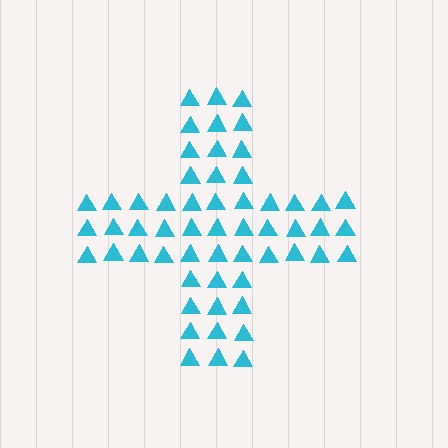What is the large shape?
The large shape is a cross.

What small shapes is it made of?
It is made of small triangles.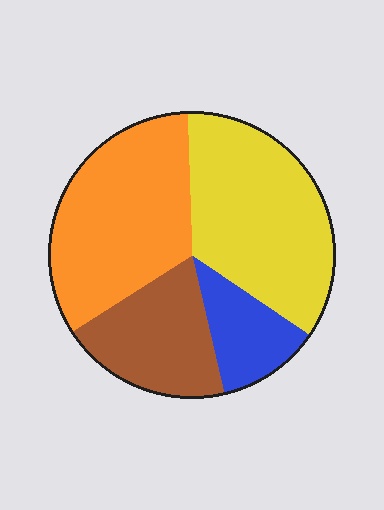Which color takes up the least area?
Blue, at roughly 10%.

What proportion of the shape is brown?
Brown covers 20% of the shape.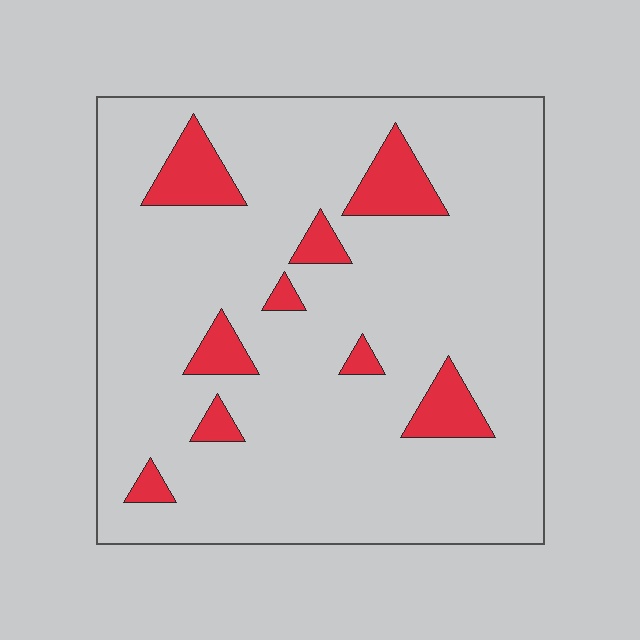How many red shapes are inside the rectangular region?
9.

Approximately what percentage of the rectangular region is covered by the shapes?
Approximately 10%.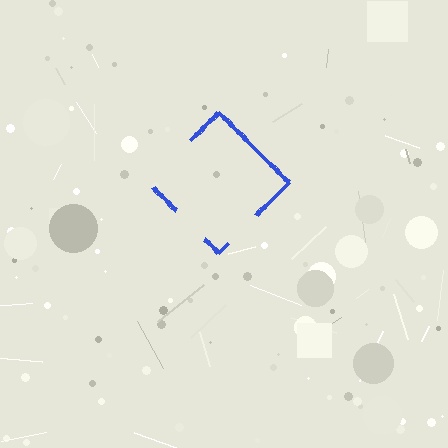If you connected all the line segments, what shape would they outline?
They would outline a diamond.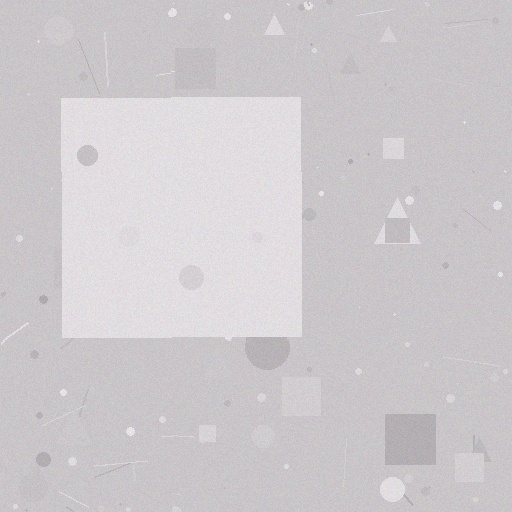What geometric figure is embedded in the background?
A square is embedded in the background.